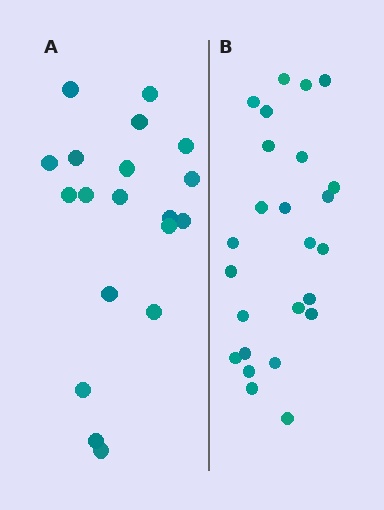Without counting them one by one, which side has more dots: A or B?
Region B (the right region) has more dots.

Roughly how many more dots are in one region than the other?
Region B has about 6 more dots than region A.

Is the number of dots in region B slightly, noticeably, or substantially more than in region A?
Region B has noticeably more, but not dramatically so. The ratio is roughly 1.3 to 1.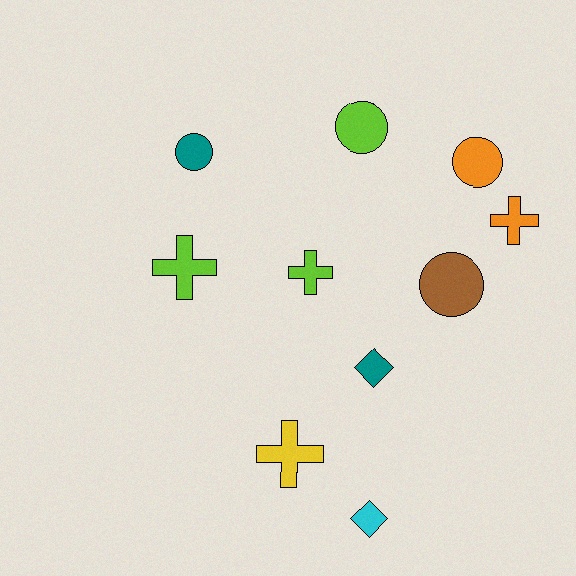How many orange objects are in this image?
There are 2 orange objects.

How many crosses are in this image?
There are 4 crosses.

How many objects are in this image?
There are 10 objects.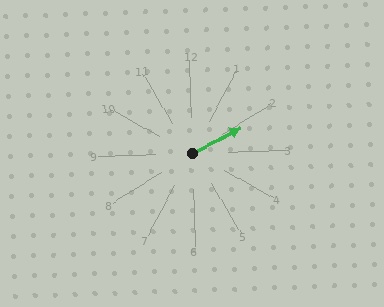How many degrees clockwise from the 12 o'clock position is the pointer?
Approximately 64 degrees.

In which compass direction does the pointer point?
Northeast.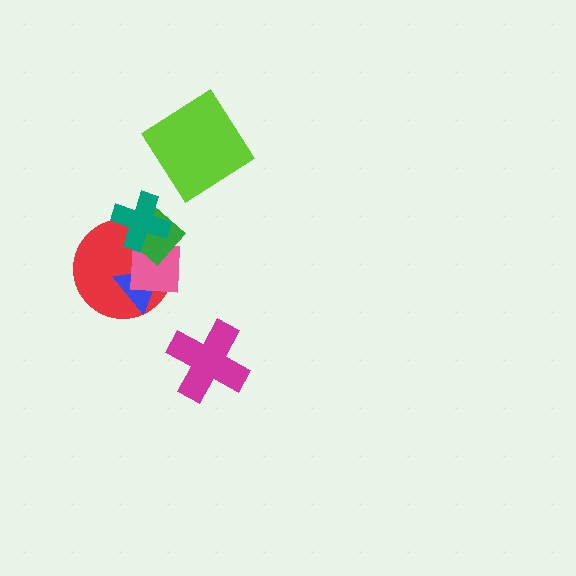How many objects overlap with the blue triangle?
2 objects overlap with the blue triangle.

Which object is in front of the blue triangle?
The pink square is in front of the blue triangle.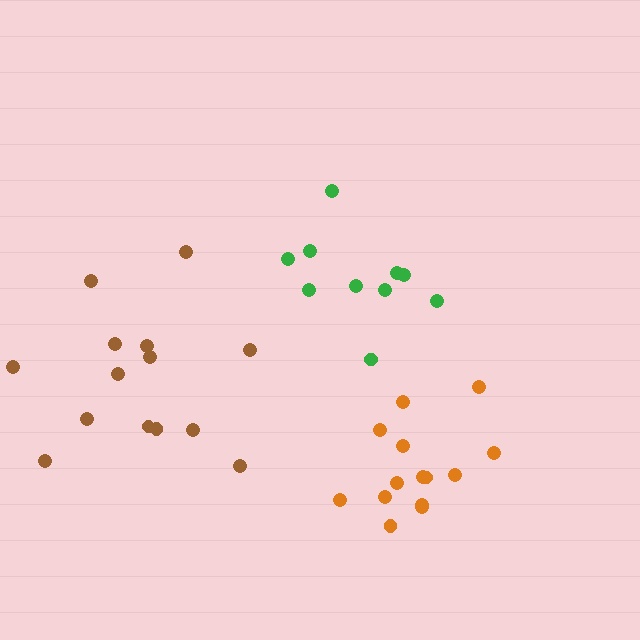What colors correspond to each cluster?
The clusters are colored: brown, green, orange.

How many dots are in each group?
Group 1: 14 dots, Group 2: 10 dots, Group 3: 14 dots (38 total).